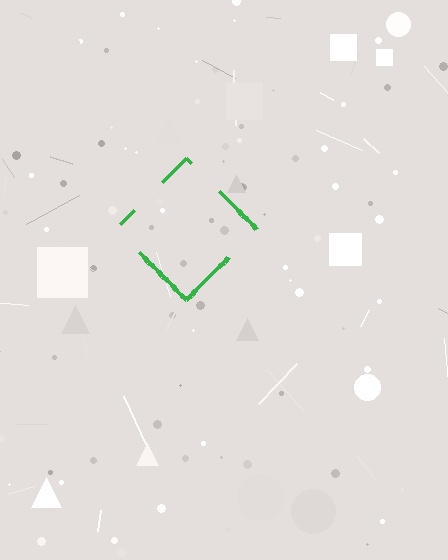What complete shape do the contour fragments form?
The contour fragments form a diamond.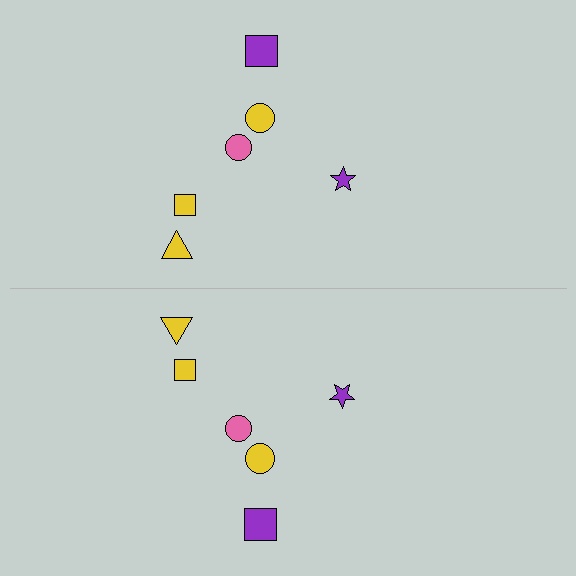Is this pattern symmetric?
Yes, this pattern has bilateral (reflection) symmetry.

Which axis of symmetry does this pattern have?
The pattern has a horizontal axis of symmetry running through the center of the image.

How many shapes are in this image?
There are 12 shapes in this image.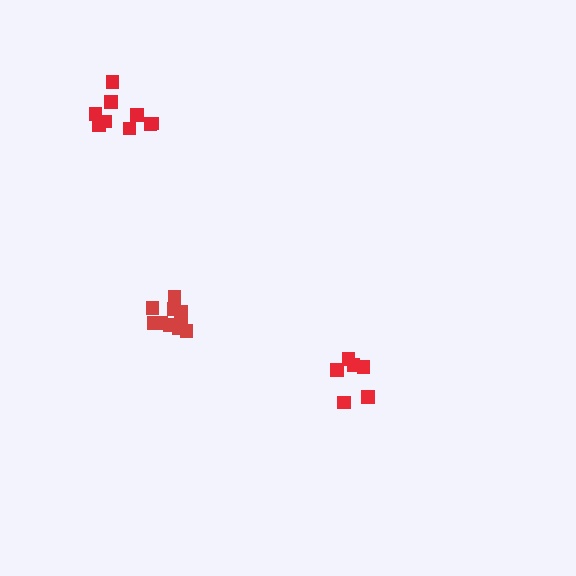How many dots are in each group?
Group 1: 10 dots, Group 2: 6 dots, Group 3: 9 dots (25 total).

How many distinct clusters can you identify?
There are 3 distinct clusters.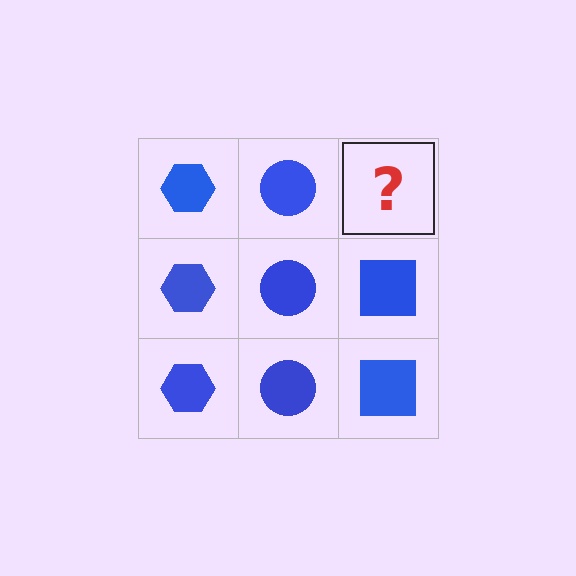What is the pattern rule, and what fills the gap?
The rule is that each column has a consistent shape. The gap should be filled with a blue square.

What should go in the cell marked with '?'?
The missing cell should contain a blue square.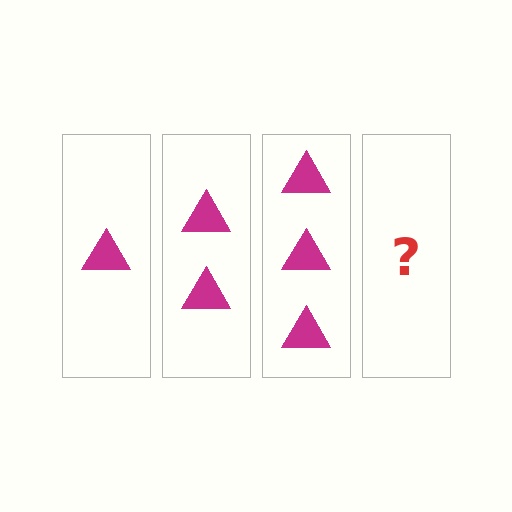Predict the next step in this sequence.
The next step is 4 triangles.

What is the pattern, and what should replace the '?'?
The pattern is that each step adds one more triangle. The '?' should be 4 triangles.